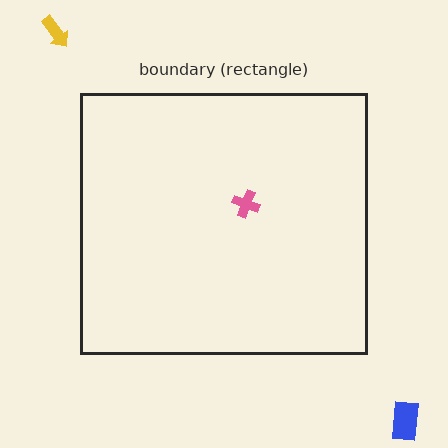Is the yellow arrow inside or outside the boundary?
Outside.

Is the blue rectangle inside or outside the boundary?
Outside.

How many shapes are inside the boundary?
1 inside, 2 outside.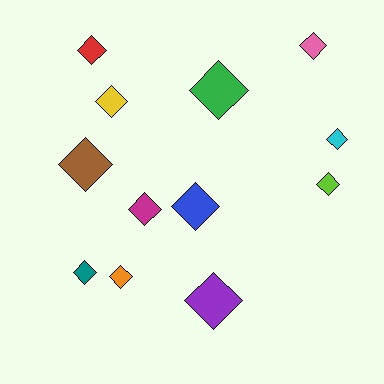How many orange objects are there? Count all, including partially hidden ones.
There is 1 orange object.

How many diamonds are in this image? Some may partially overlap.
There are 12 diamonds.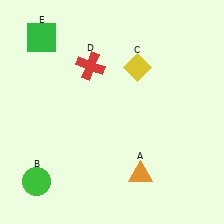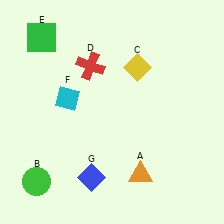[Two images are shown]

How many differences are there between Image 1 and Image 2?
There are 2 differences between the two images.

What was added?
A cyan diamond (F), a blue diamond (G) were added in Image 2.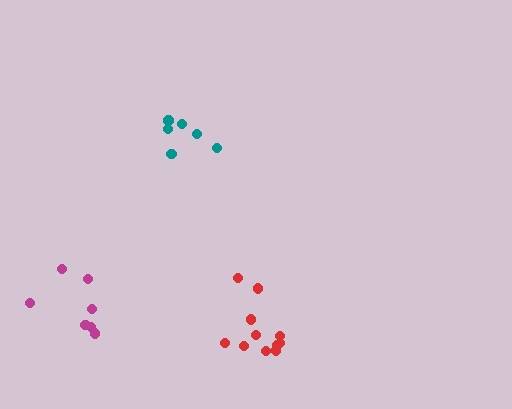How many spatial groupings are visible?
There are 3 spatial groupings.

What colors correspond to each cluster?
The clusters are colored: teal, magenta, red.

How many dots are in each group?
Group 1: 6 dots, Group 2: 7 dots, Group 3: 11 dots (24 total).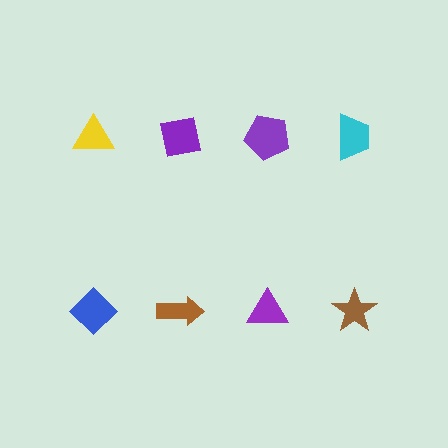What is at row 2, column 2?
A brown arrow.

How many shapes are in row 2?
4 shapes.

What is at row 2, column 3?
A purple triangle.